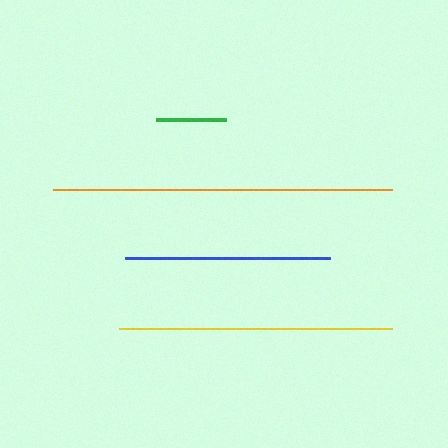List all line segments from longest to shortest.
From longest to shortest: orange, yellow, blue, green.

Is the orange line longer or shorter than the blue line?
The orange line is longer than the blue line.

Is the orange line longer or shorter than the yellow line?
The orange line is longer than the yellow line.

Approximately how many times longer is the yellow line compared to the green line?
The yellow line is approximately 3.9 times the length of the green line.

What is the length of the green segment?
The green segment is approximately 70 pixels long.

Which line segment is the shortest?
The green line is the shortest at approximately 70 pixels.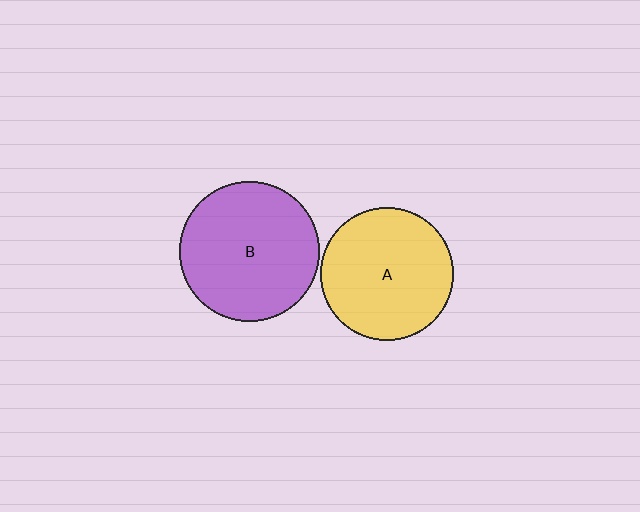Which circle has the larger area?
Circle B (purple).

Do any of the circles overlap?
No, none of the circles overlap.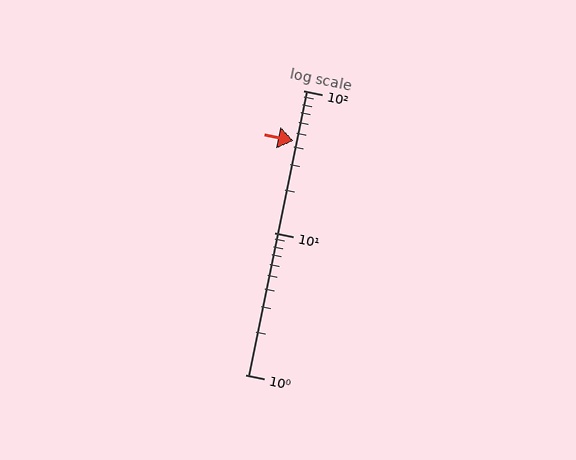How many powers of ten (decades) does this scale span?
The scale spans 2 decades, from 1 to 100.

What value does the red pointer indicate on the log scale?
The pointer indicates approximately 44.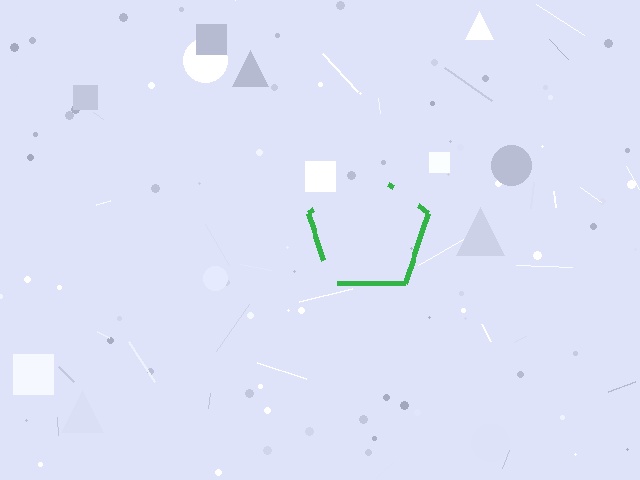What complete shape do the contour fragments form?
The contour fragments form a pentagon.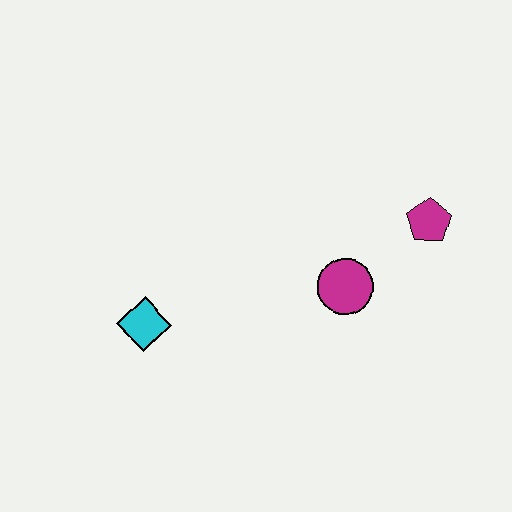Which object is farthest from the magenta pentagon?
The cyan diamond is farthest from the magenta pentagon.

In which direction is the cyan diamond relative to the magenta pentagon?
The cyan diamond is to the left of the magenta pentagon.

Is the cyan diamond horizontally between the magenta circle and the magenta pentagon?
No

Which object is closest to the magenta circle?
The magenta pentagon is closest to the magenta circle.